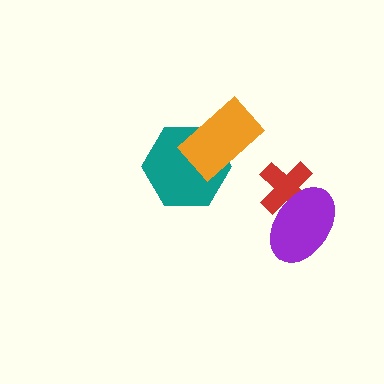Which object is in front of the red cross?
The purple ellipse is in front of the red cross.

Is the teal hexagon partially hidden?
Yes, it is partially covered by another shape.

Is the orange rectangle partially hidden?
No, no other shape covers it.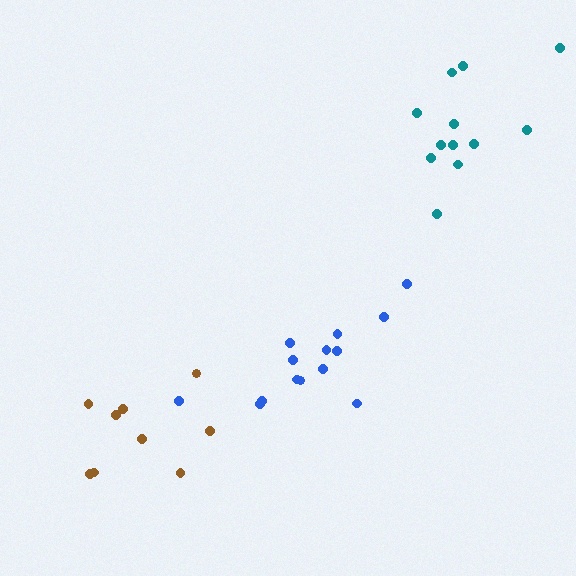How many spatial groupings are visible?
There are 3 spatial groupings.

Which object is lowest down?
The brown cluster is bottommost.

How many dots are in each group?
Group 1: 14 dots, Group 2: 13 dots, Group 3: 9 dots (36 total).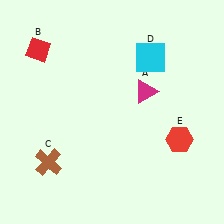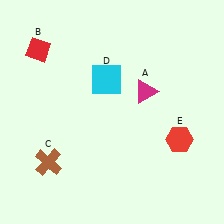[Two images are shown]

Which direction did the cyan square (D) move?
The cyan square (D) moved left.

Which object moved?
The cyan square (D) moved left.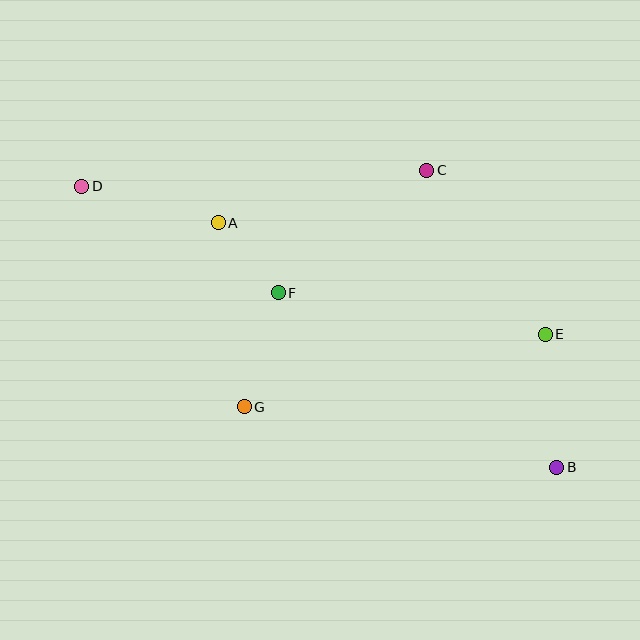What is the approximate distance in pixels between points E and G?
The distance between E and G is approximately 310 pixels.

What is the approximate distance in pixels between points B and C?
The distance between B and C is approximately 325 pixels.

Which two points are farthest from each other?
Points B and D are farthest from each other.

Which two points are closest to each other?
Points A and F are closest to each other.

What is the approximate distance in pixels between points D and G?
The distance between D and G is approximately 274 pixels.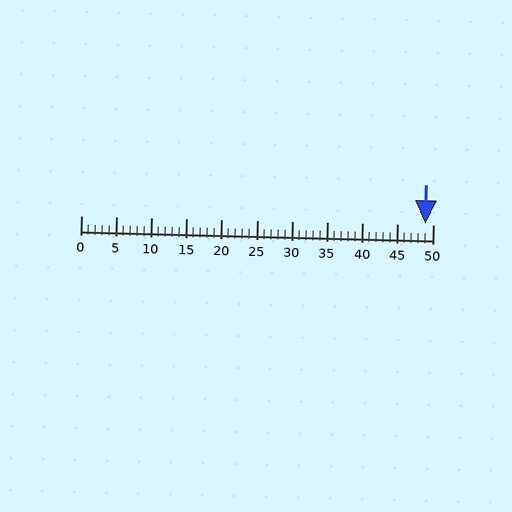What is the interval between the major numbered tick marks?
The major tick marks are spaced 5 units apart.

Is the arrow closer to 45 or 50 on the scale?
The arrow is closer to 50.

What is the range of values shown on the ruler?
The ruler shows values from 0 to 50.